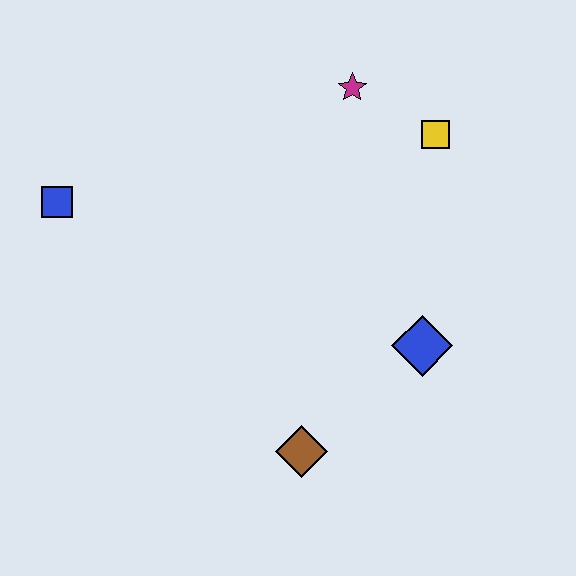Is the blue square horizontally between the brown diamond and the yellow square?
No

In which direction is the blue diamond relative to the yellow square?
The blue diamond is below the yellow square.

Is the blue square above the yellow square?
No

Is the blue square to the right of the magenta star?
No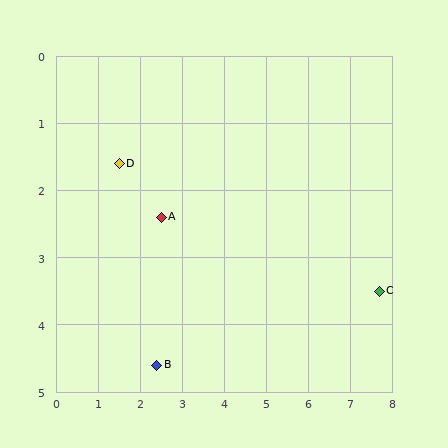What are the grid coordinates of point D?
Point D is at approximately (1.5, 1.6).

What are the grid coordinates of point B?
Point B is at approximately (2.4, 4.6).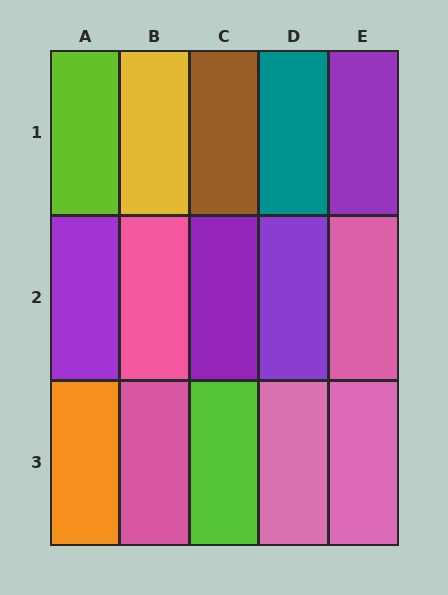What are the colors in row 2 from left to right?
Purple, pink, purple, purple, pink.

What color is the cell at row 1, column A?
Lime.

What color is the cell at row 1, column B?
Yellow.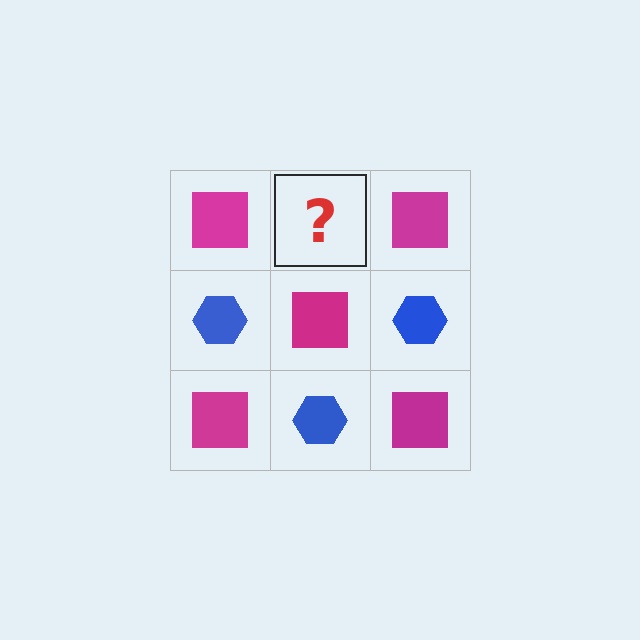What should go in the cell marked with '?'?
The missing cell should contain a blue hexagon.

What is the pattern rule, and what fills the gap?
The rule is that it alternates magenta square and blue hexagon in a checkerboard pattern. The gap should be filled with a blue hexagon.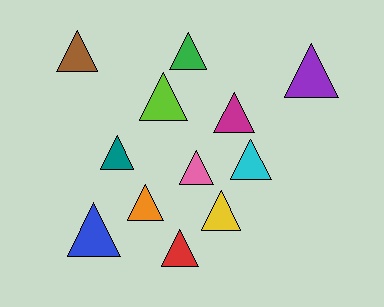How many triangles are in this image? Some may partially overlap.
There are 12 triangles.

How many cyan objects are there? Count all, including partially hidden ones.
There is 1 cyan object.